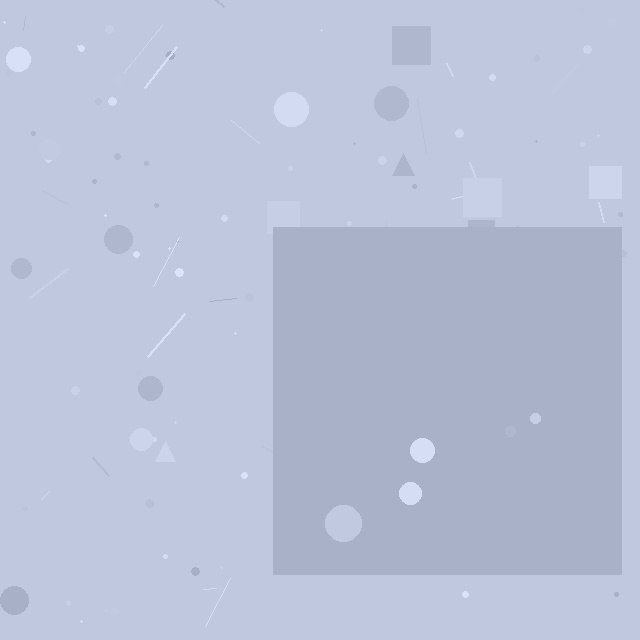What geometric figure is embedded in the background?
A square is embedded in the background.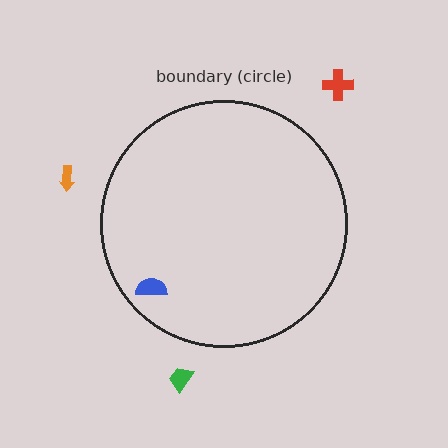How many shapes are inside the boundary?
1 inside, 3 outside.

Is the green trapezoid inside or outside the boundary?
Outside.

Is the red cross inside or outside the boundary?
Outside.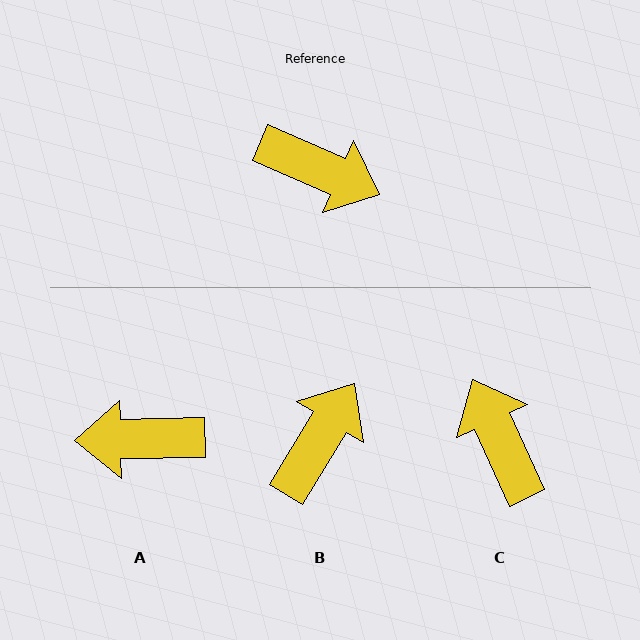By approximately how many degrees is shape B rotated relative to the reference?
Approximately 82 degrees counter-clockwise.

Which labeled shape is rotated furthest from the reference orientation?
A, about 155 degrees away.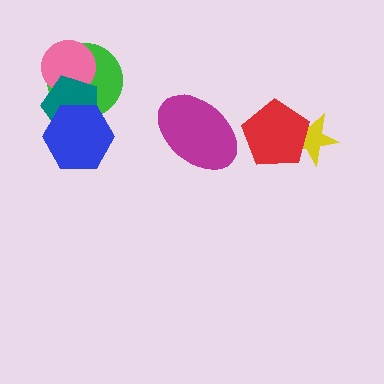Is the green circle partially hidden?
Yes, it is partially covered by another shape.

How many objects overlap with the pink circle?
2 objects overlap with the pink circle.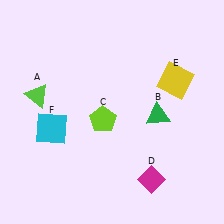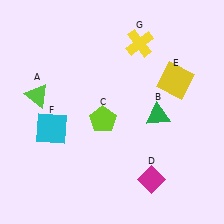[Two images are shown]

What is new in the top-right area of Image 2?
A yellow cross (G) was added in the top-right area of Image 2.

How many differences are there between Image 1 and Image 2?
There is 1 difference between the two images.